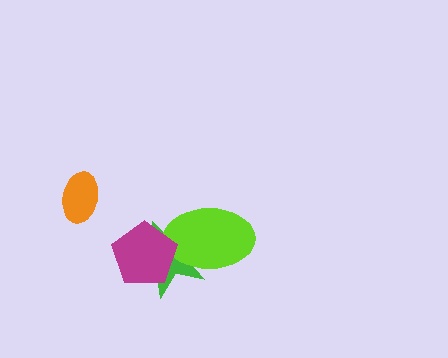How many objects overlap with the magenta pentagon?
2 objects overlap with the magenta pentagon.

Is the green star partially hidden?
Yes, it is partially covered by another shape.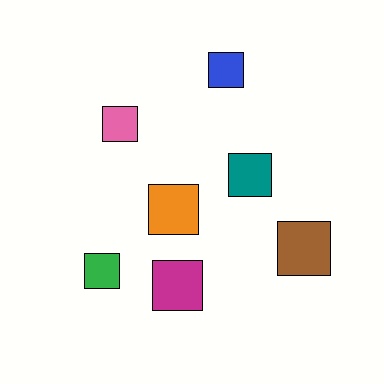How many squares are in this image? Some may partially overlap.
There are 7 squares.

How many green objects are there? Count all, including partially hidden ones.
There is 1 green object.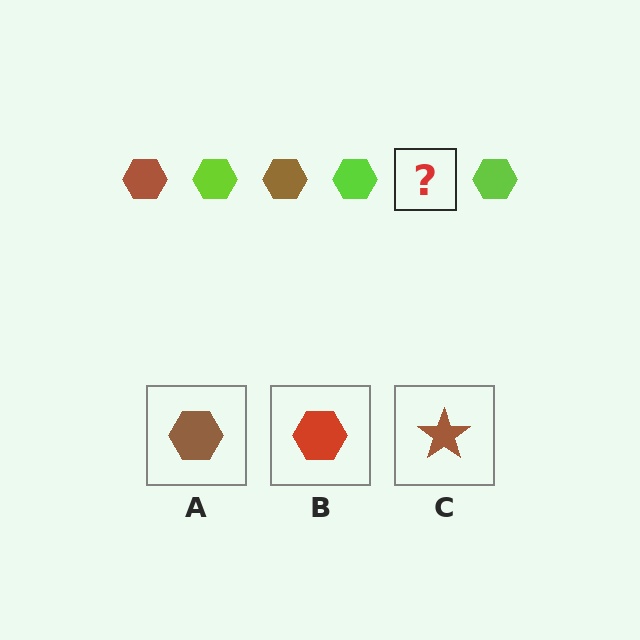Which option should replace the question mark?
Option A.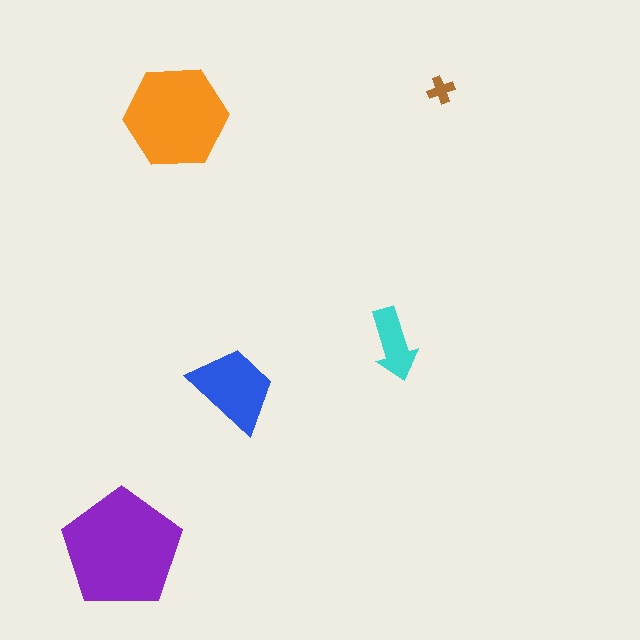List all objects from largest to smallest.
The purple pentagon, the orange hexagon, the blue trapezoid, the cyan arrow, the brown cross.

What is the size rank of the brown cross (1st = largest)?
5th.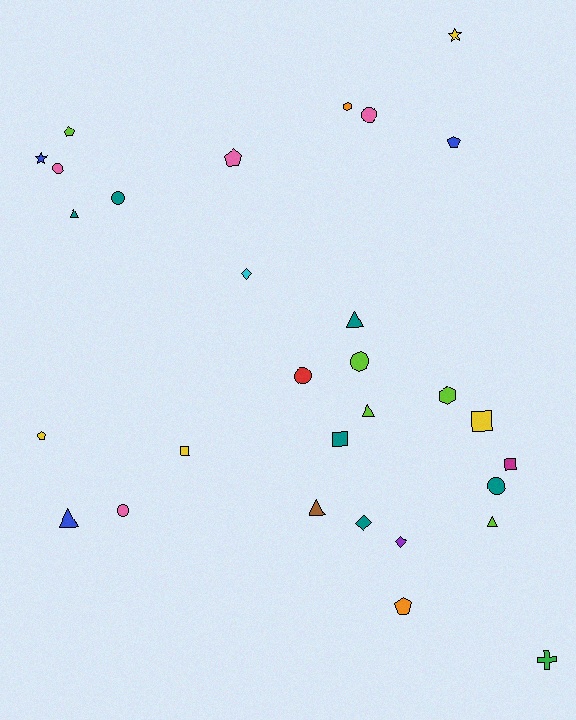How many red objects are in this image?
There is 1 red object.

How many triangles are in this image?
There are 6 triangles.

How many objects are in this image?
There are 30 objects.